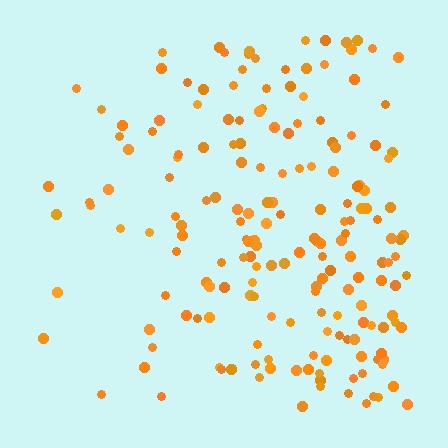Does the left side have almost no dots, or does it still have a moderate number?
Still a moderate number, just noticeably fewer than the right.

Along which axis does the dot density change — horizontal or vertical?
Horizontal.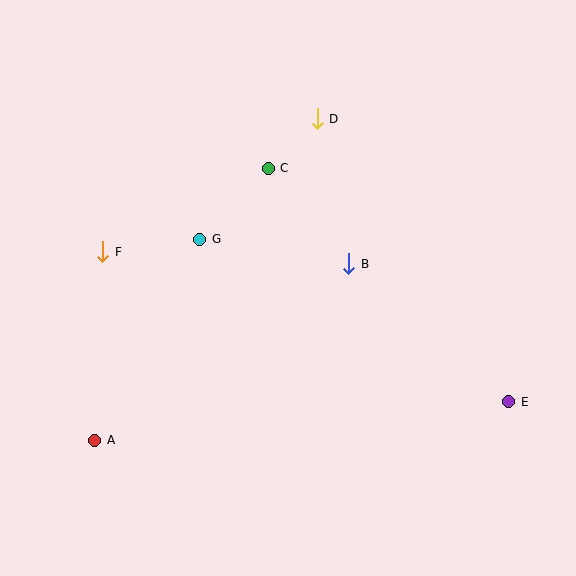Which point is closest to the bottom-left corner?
Point A is closest to the bottom-left corner.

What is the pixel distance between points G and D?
The distance between G and D is 168 pixels.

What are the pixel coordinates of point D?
Point D is at (317, 119).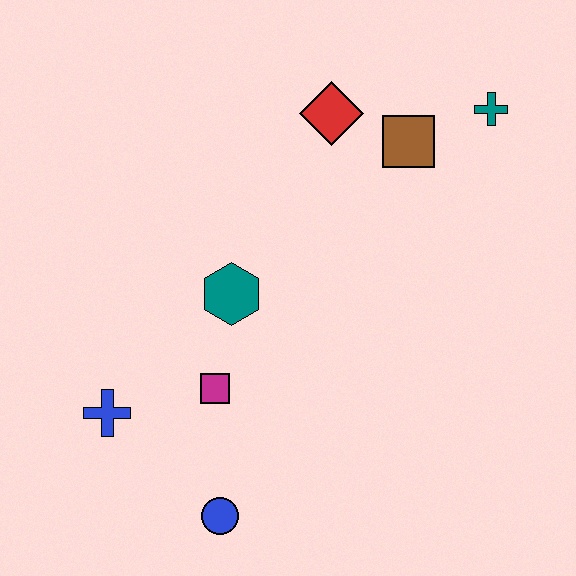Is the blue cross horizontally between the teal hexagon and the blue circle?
No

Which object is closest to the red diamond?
The brown square is closest to the red diamond.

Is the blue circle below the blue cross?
Yes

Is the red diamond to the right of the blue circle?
Yes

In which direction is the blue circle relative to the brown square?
The blue circle is below the brown square.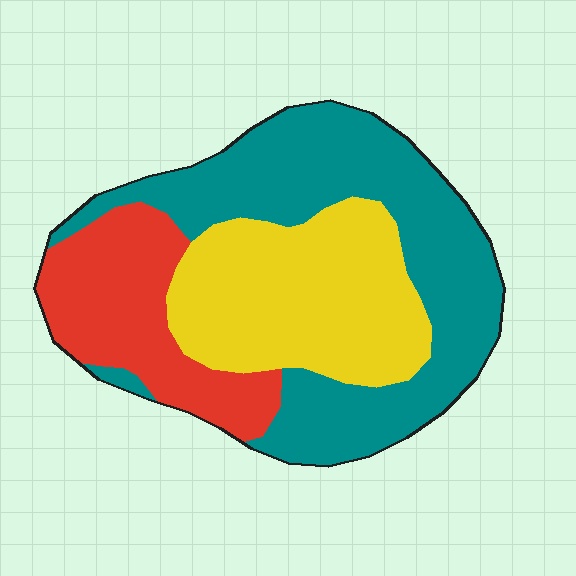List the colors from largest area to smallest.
From largest to smallest: teal, yellow, red.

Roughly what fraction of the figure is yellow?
Yellow covers around 30% of the figure.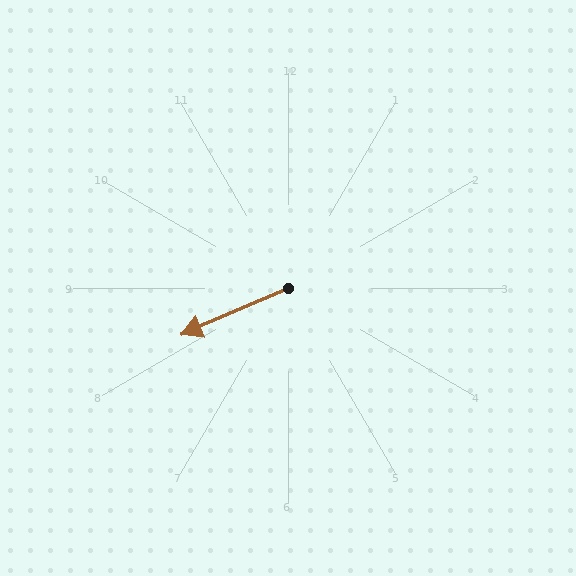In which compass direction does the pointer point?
Southwest.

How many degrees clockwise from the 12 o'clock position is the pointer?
Approximately 246 degrees.